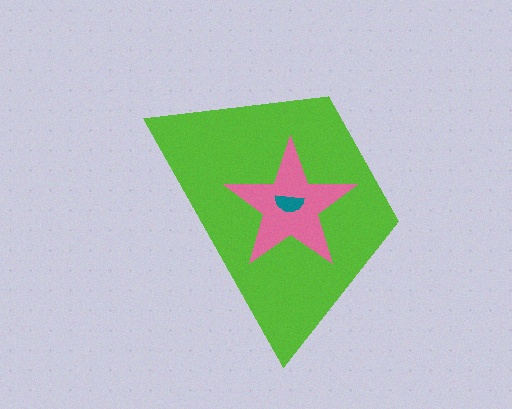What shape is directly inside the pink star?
The teal semicircle.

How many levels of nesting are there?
3.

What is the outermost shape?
The lime trapezoid.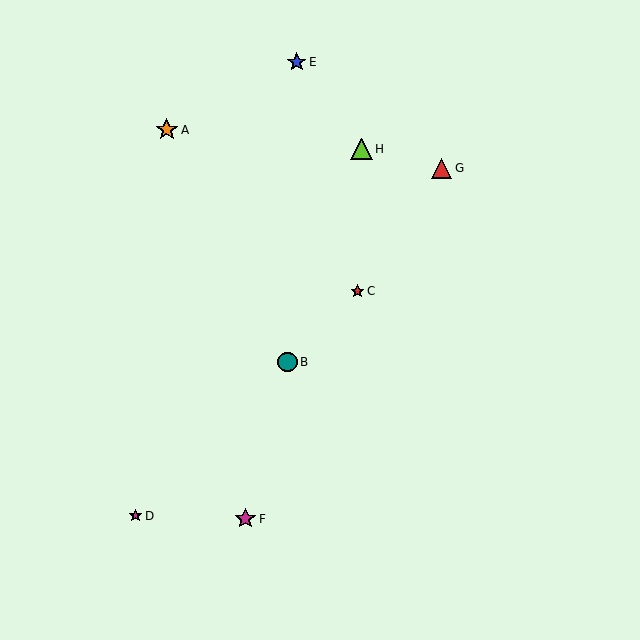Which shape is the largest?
The orange star (labeled A) is the largest.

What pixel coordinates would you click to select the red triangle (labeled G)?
Click at (441, 168) to select the red triangle G.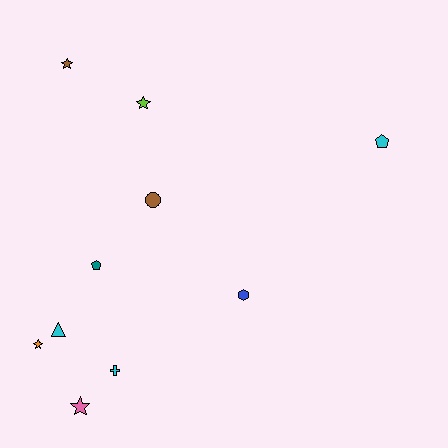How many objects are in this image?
There are 10 objects.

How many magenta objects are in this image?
There are no magenta objects.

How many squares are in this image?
There are no squares.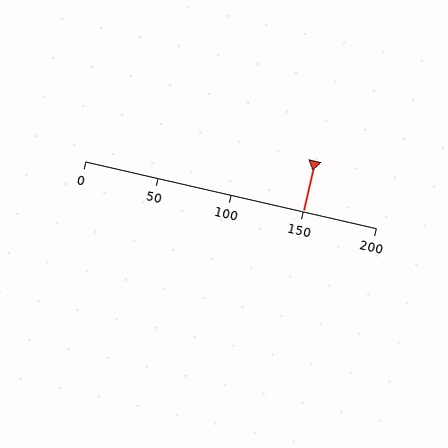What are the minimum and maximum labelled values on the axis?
The axis runs from 0 to 200.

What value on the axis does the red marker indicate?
The marker indicates approximately 150.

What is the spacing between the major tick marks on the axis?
The major ticks are spaced 50 apart.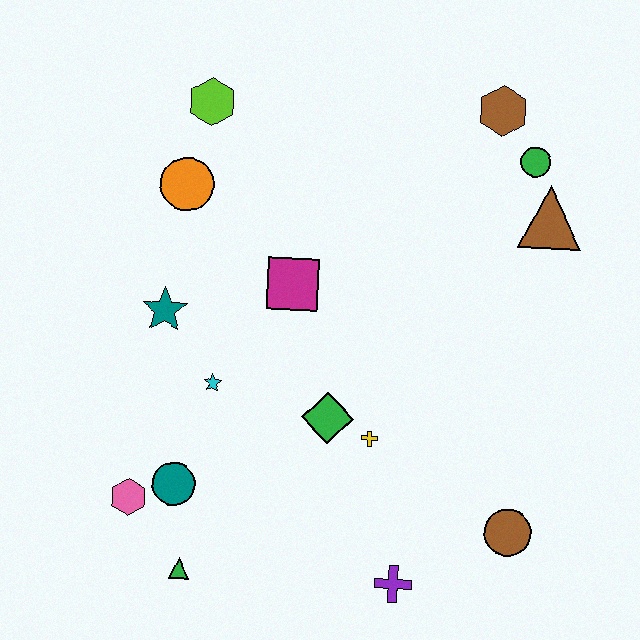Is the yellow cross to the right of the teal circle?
Yes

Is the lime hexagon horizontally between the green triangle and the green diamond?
Yes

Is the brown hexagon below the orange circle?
No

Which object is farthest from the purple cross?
The lime hexagon is farthest from the purple cross.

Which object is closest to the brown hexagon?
The green circle is closest to the brown hexagon.